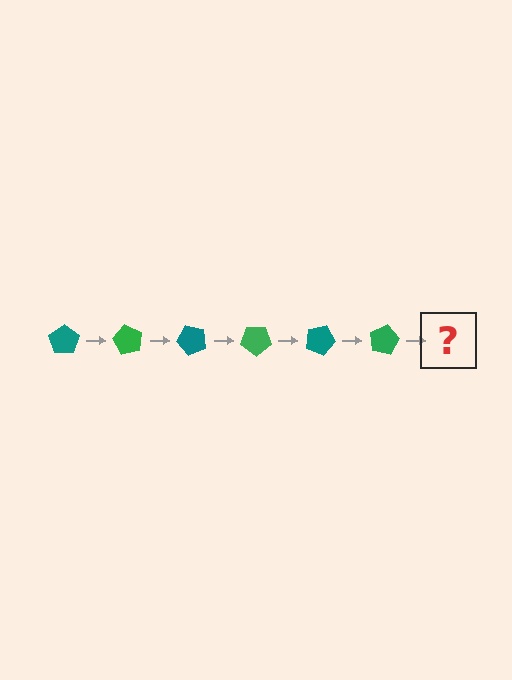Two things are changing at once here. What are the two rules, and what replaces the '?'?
The two rules are that it rotates 60 degrees each step and the color cycles through teal and green. The '?' should be a teal pentagon, rotated 360 degrees from the start.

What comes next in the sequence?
The next element should be a teal pentagon, rotated 360 degrees from the start.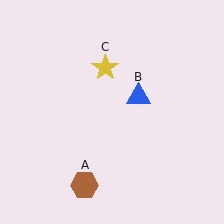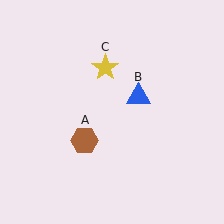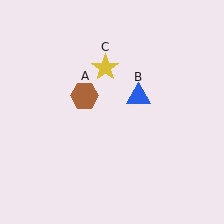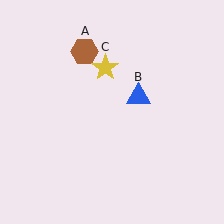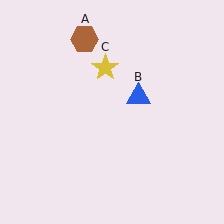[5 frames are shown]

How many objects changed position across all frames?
1 object changed position: brown hexagon (object A).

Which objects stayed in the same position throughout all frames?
Blue triangle (object B) and yellow star (object C) remained stationary.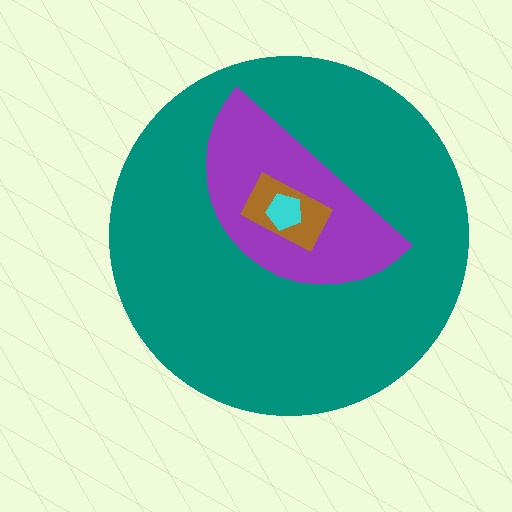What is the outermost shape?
The teal circle.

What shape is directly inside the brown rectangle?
The cyan pentagon.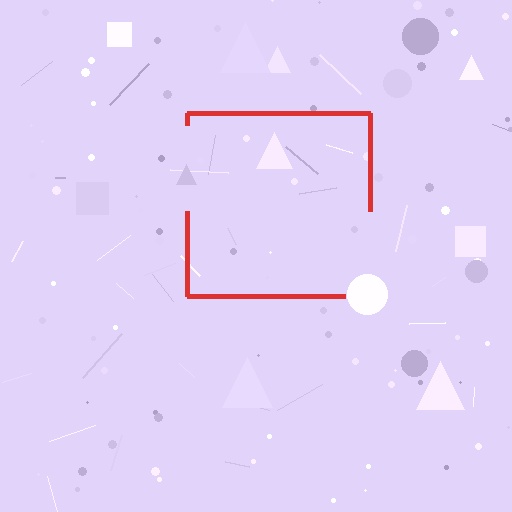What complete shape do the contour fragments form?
The contour fragments form a square.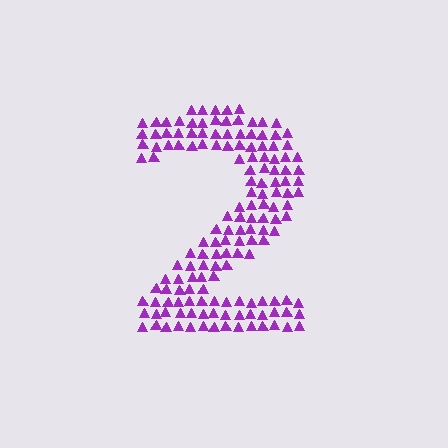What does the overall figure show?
The overall figure shows the digit 2.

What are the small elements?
The small elements are triangles.